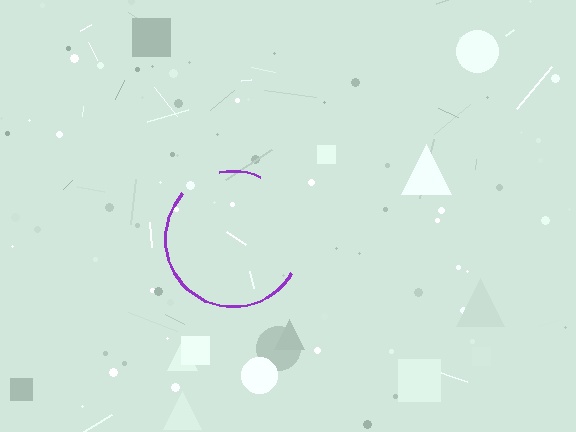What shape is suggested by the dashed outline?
The dashed outline suggests a circle.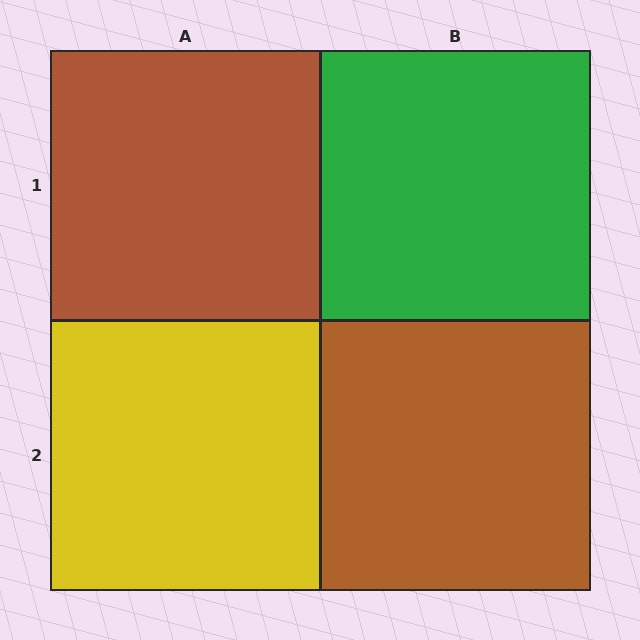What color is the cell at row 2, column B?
Brown.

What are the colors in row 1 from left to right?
Brown, green.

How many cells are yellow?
1 cell is yellow.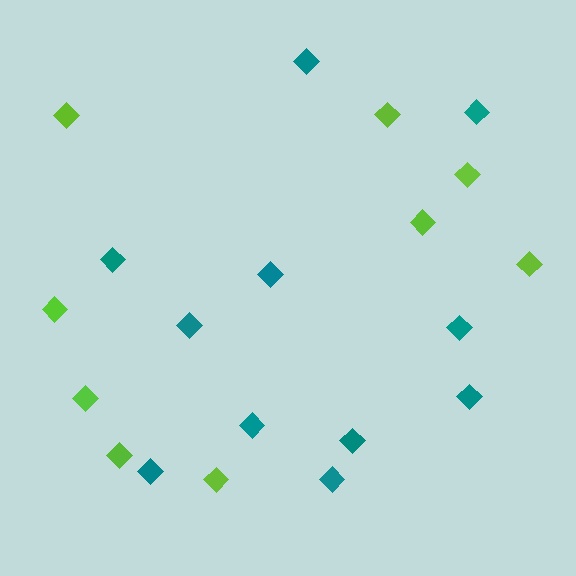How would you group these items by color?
There are 2 groups: one group of teal diamonds (11) and one group of lime diamonds (9).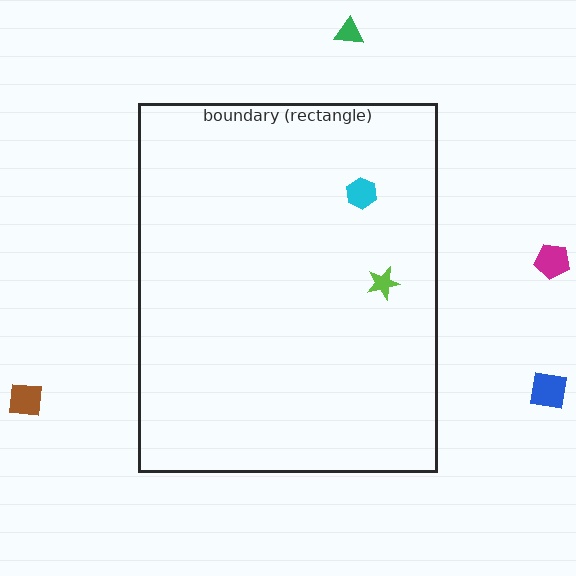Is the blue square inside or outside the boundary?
Outside.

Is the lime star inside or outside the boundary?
Inside.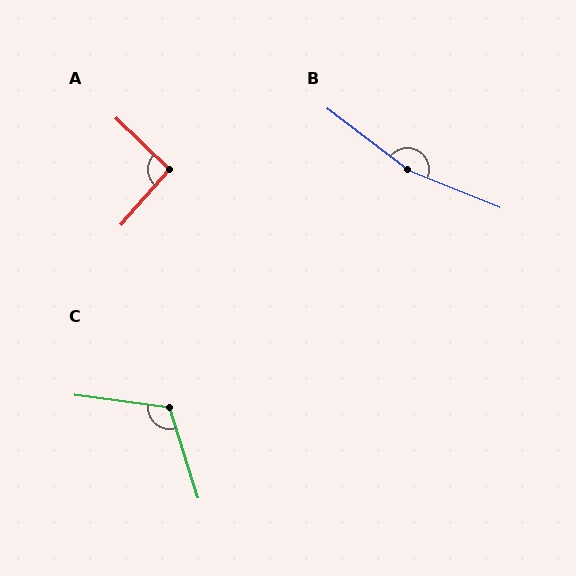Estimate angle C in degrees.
Approximately 115 degrees.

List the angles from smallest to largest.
A (93°), C (115°), B (165°).